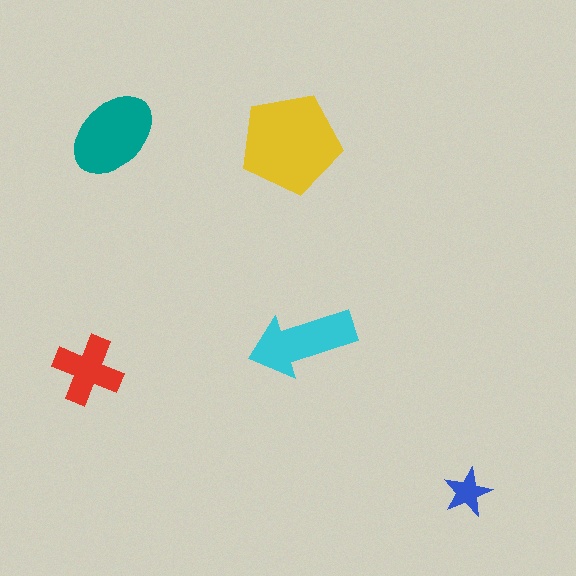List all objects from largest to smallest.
The yellow pentagon, the teal ellipse, the cyan arrow, the red cross, the blue star.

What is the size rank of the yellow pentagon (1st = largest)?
1st.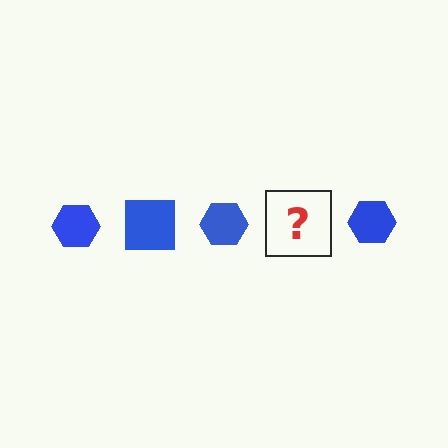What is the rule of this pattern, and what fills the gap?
The rule is that the pattern cycles through hexagon, square shapes in blue. The gap should be filled with a blue square.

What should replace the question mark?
The question mark should be replaced with a blue square.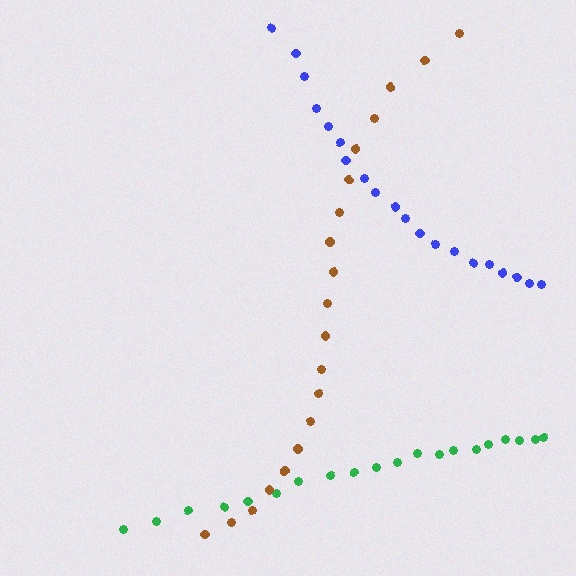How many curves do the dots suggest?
There are 3 distinct paths.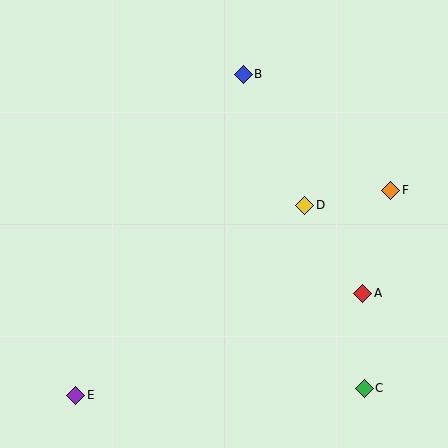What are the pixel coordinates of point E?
Point E is at (76, 395).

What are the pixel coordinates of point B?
Point B is at (243, 74).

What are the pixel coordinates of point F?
Point F is at (391, 190).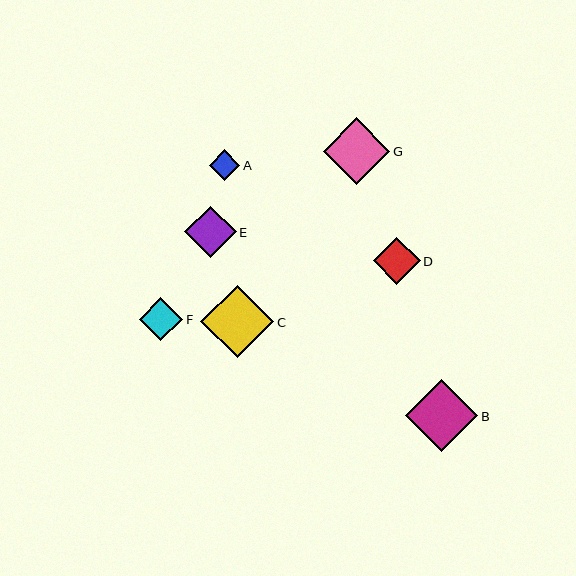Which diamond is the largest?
Diamond C is the largest with a size of approximately 73 pixels.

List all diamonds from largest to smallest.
From largest to smallest: C, B, G, E, D, F, A.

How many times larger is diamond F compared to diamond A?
Diamond F is approximately 1.4 times the size of diamond A.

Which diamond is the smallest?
Diamond A is the smallest with a size of approximately 31 pixels.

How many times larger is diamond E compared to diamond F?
Diamond E is approximately 1.2 times the size of diamond F.